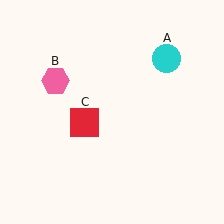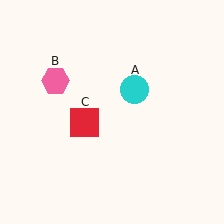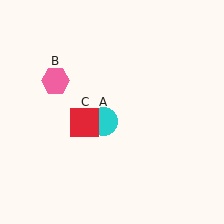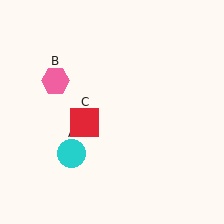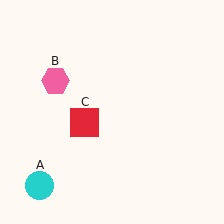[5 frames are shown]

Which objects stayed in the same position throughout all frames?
Pink hexagon (object B) and red square (object C) remained stationary.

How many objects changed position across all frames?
1 object changed position: cyan circle (object A).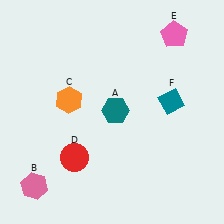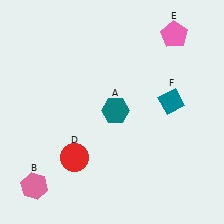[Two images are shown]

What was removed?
The orange hexagon (C) was removed in Image 2.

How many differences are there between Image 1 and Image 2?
There is 1 difference between the two images.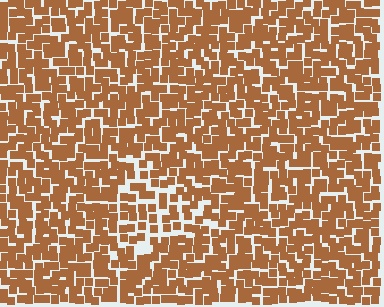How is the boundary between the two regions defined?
The boundary is defined by a change in element density (approximately 1.6x ratio). All elements are the same color, size, and shape.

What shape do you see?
I see a triangle.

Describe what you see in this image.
The image contains small brown elements arranged at two different densities. A triangle-shaped region is visible where the elements are less densely packed than the surrounding area.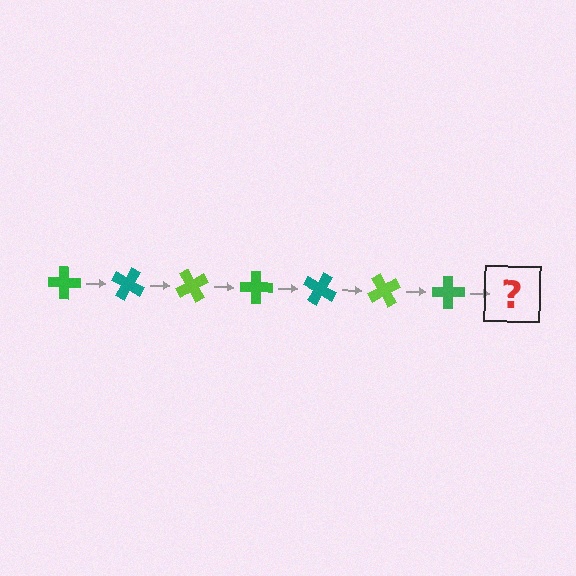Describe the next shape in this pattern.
It should be a teal cross, rotated 210 degrees from the start.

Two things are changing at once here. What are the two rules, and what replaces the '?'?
The two rules are that it rotates 30 degrees each step and the color cycles through green, teal, and lime. The '?' should be a teal cross, rotated 210 degrees from the start.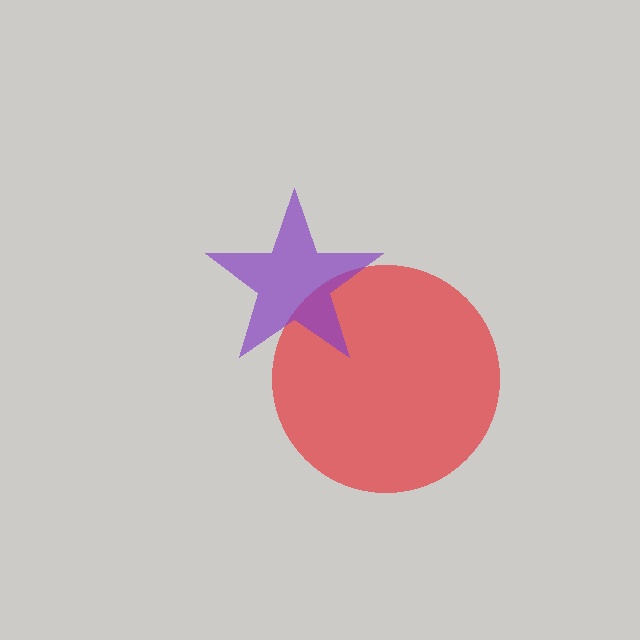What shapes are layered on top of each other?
The layered shapes are: a red circle, a purple star.